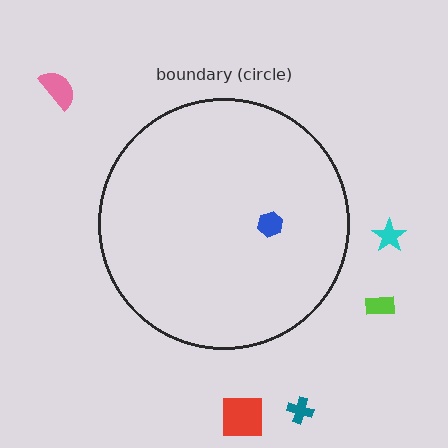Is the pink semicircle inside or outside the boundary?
Outside.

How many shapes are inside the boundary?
1 inside, 5 outside.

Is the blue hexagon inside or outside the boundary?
Inside.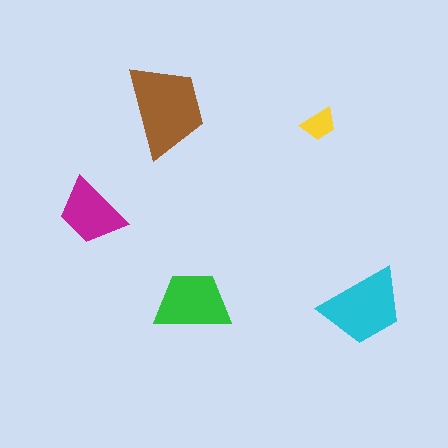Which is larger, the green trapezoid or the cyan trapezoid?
The cyan one.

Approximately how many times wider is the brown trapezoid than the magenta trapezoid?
About 1.5 times wider.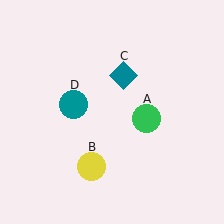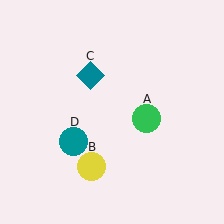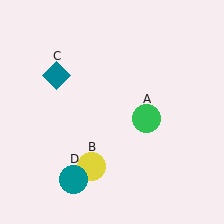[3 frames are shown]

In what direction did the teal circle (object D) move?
The teal circle (object D) moved down.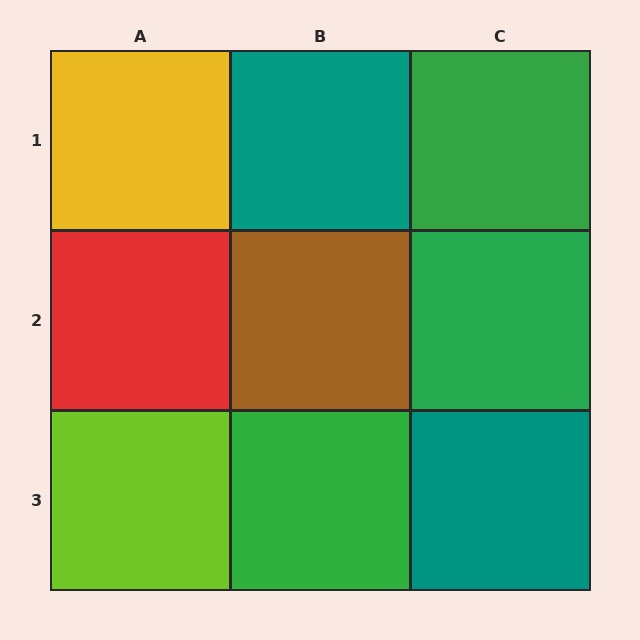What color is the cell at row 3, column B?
Green.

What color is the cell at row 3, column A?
Lime.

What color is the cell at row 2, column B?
Brown.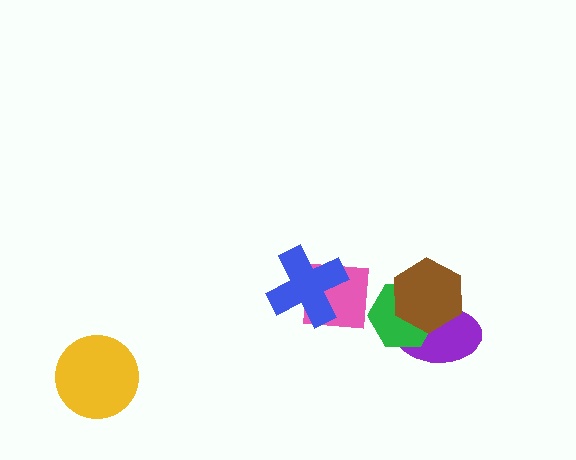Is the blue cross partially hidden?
No, no other shape covers it.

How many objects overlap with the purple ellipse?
2 objects overlap with the purple ellipse.